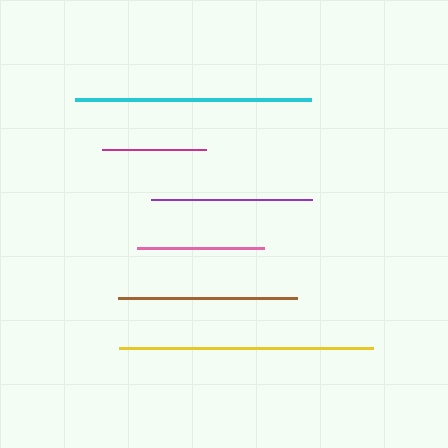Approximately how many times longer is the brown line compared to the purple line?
The brown line is approximately 1.1 times the length of the purple line.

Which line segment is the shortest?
The magenta line is the shortest at approximately 103 pixels.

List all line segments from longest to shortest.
From longest to shortest: yellow, cyan, brown, purple, pink, magenta.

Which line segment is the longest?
The yellow line is the longest at approximately 253 pixels.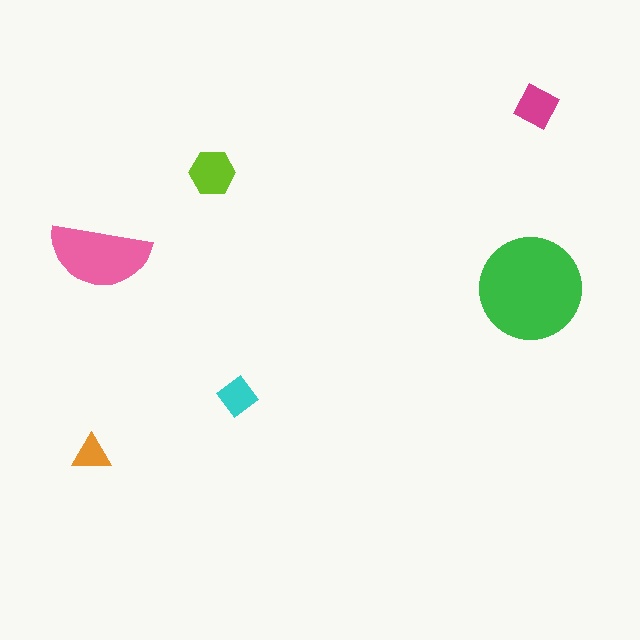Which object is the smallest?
The orange triangle.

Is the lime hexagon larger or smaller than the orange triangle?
Larger.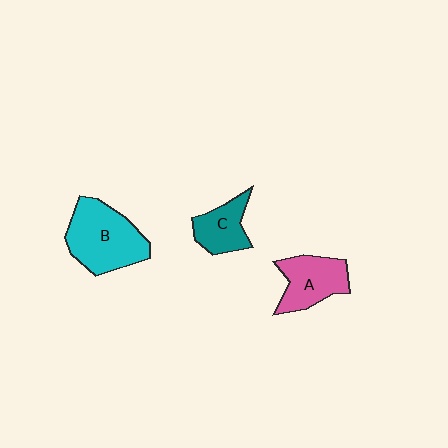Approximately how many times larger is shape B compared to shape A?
Approximately 1.4 times.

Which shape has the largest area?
Shape B (cyan).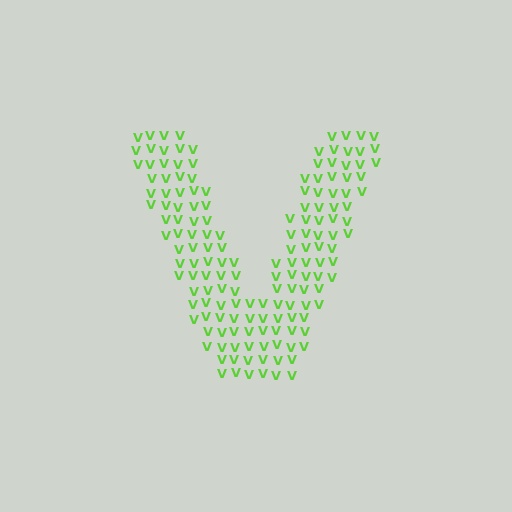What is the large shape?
The large shape is the letter V.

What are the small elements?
The small elements are letter V's.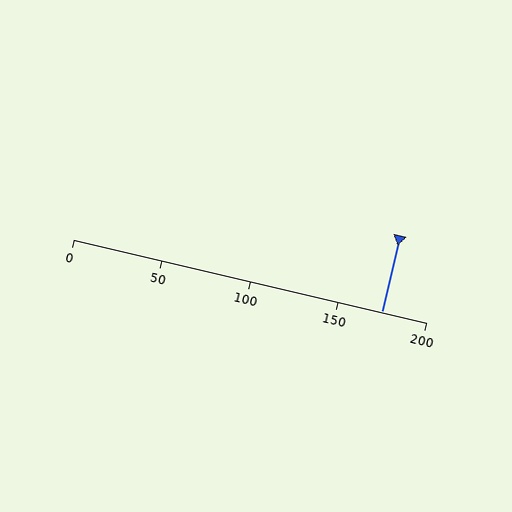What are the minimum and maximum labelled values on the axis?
The axis runs from 0 to 200.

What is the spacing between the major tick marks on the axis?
The major ticks are spaced 50 apart.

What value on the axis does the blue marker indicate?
The marker indicates approximately 175.